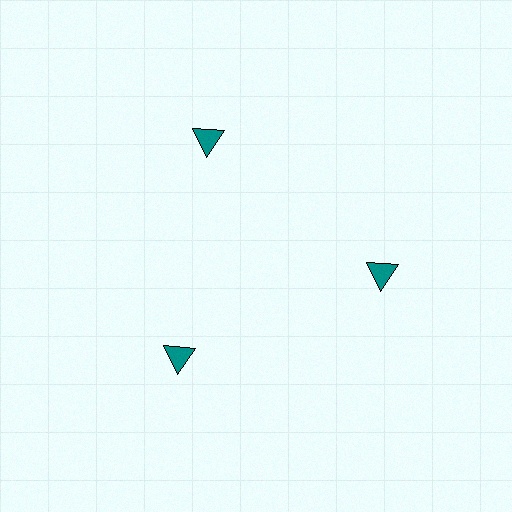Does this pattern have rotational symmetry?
Yes, this pattern has 3-fold rotational symmetry. It looks the same after rotating 120 degrees around the center.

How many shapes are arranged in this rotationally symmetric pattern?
There are 3 shapes, arranged in 3 groups of 1.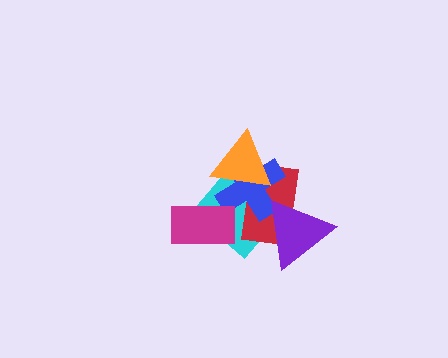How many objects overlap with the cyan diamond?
5 objects overlap with the cyan diamond.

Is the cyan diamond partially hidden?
Yes, it is partially covered by another shape.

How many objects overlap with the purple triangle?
3 objects overlap with the purple triangle.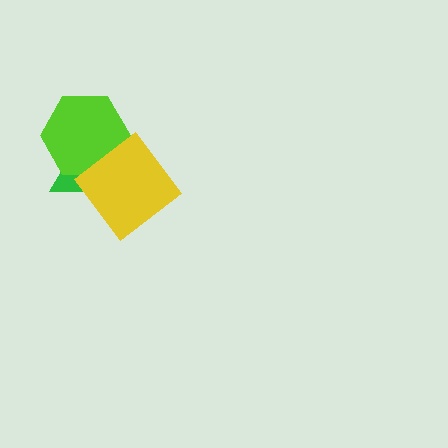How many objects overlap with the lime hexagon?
2 objects overlap with the lime hexagon.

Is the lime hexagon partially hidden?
Yes, it is partially covered by another shape.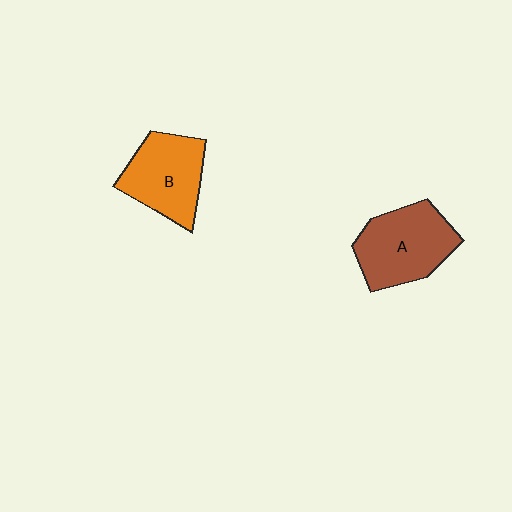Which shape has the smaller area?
Shape B (orange).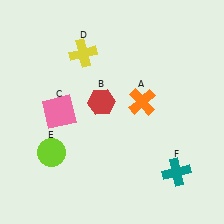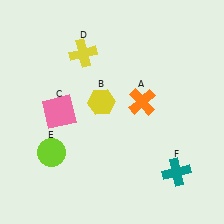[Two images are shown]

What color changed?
The hexagon (B) changed from red in Image 1 to yellow in Image 2.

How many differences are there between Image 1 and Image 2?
There is 1 difference between the two images.